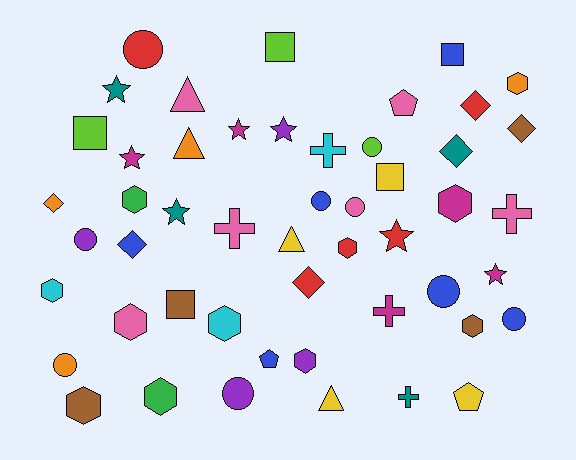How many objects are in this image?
There are 50 objects.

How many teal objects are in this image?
There are 4 teal objects.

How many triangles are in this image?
There are 4 triangles.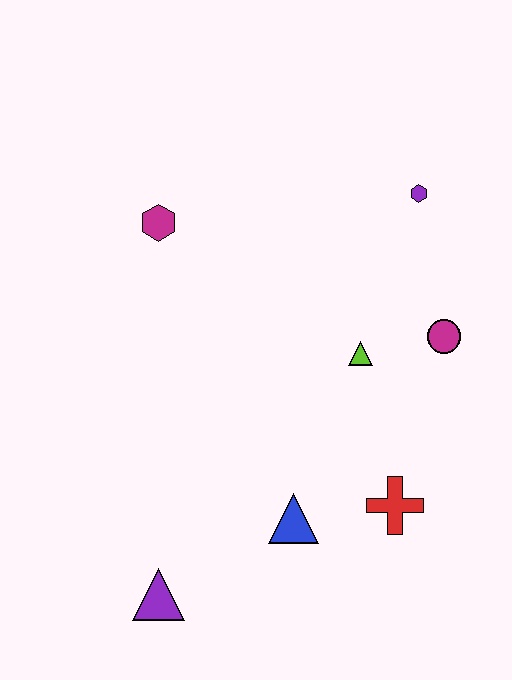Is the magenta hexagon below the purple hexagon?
Yes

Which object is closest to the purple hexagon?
The magenta circle is closest to the purple hexagon.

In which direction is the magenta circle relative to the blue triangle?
The magenta circle is above the blue triangle.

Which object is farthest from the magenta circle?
The purple triangle is farthest from the magenta circle.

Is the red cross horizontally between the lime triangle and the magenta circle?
Yes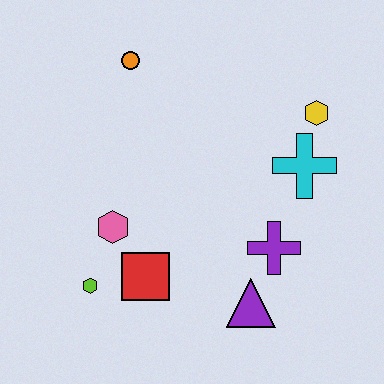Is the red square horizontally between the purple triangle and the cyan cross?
No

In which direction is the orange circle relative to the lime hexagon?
The orange circle is above the lime hexagon.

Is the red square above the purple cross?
No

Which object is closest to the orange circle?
The pink hexagon is closest to the orange circle.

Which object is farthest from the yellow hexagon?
The lime hexagon is farthest from the yellow hexagon.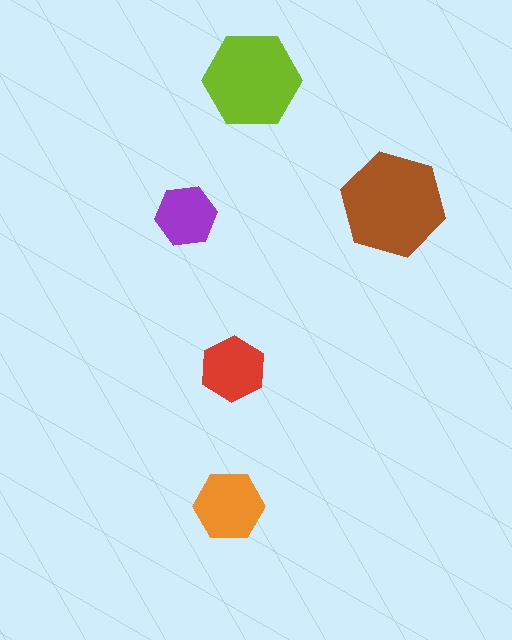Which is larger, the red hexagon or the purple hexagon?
The red one.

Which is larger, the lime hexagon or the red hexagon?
The lime one.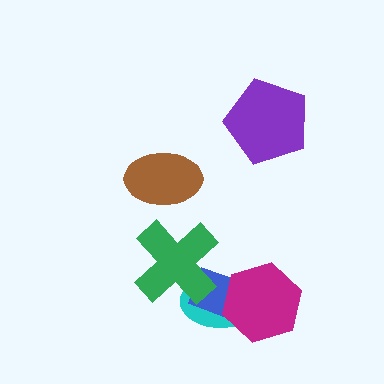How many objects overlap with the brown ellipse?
0 objects overlap with the brown ellipse.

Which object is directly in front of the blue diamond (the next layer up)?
The magenta hexagon is directly in front of the blue diamond.